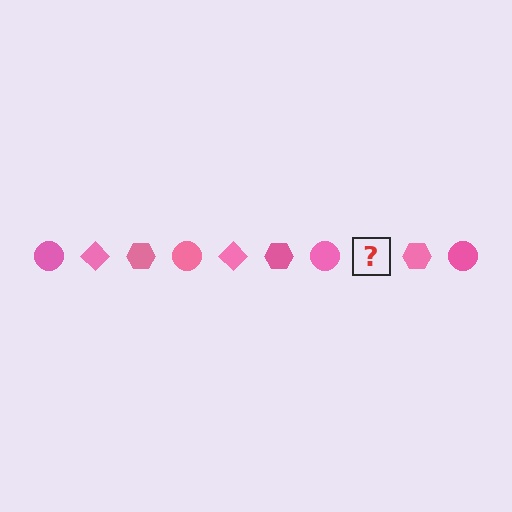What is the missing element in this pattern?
The missing element is a pink diamond.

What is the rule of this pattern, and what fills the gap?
The rule is that the pattern cycles through circle, diamond, hexagon shapes in pink. The gap should be filled with a pink diamond.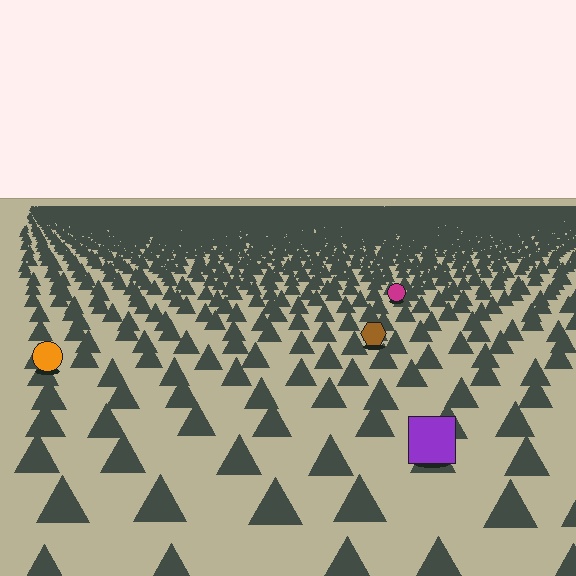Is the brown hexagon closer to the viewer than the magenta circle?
Yes. The brown hexagon is closer — you can tell from the texture gradient: the ground texture is coarser near it.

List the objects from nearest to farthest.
From nearest to farthest: the purple square, the orange circle, the brown hexagon, the magenta circle.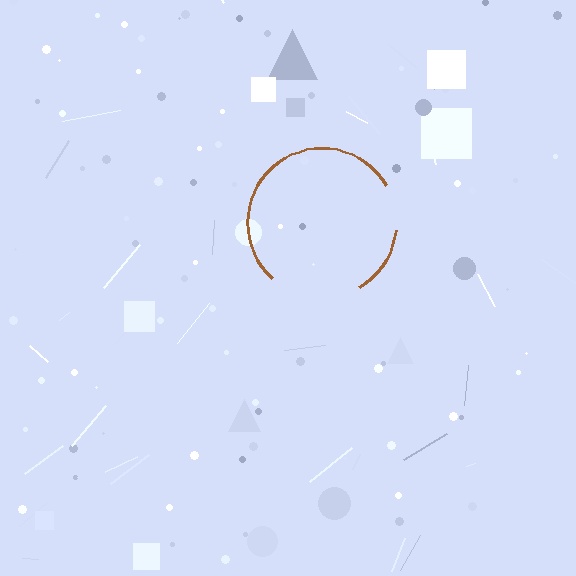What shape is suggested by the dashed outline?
The dashed outline suggests a circle.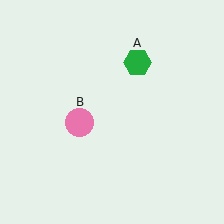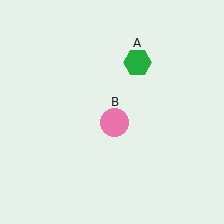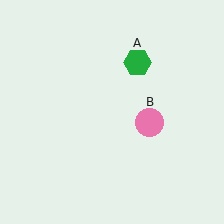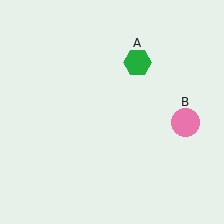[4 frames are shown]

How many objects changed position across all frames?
1 object changed position: pink circle (object B).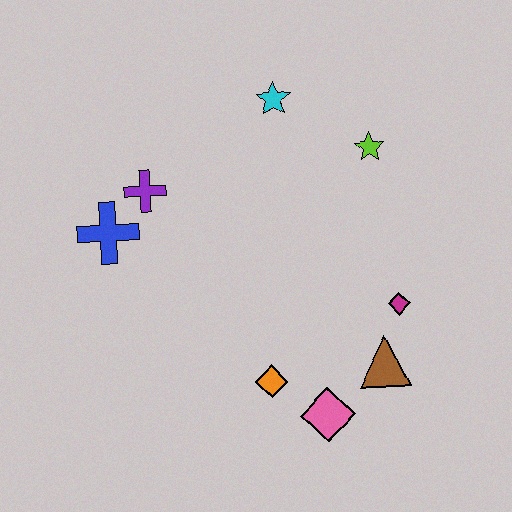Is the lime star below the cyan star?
Yes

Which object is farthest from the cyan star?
The pink diamond is farthest from the cyan star.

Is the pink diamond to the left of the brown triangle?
Yes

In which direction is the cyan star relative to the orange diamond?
The cyan star is above the orange diamond.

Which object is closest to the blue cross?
The purple cross is closest to the blue cross.